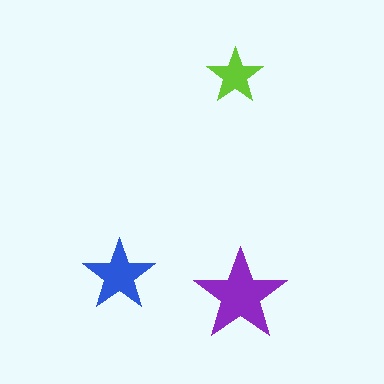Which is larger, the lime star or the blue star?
The blue one.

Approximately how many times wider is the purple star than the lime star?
About 1.5 times wider.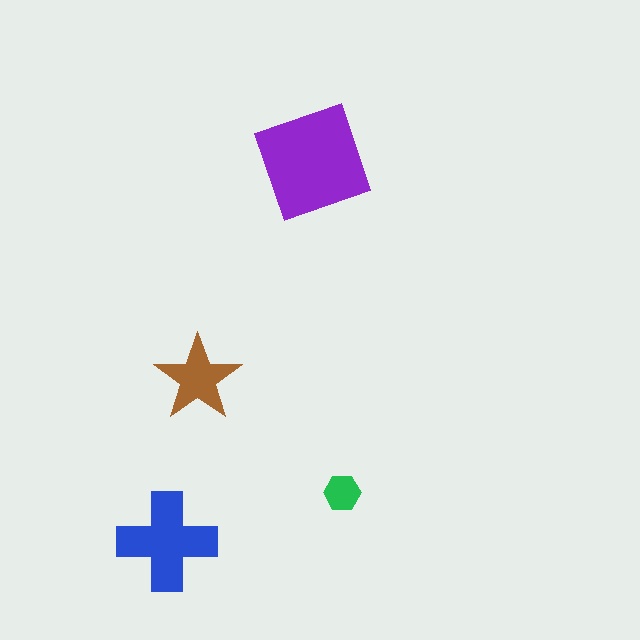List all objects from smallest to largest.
The green hexagon, the brown star, the blue cross, the purple square.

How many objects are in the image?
There are 4 objects in the image.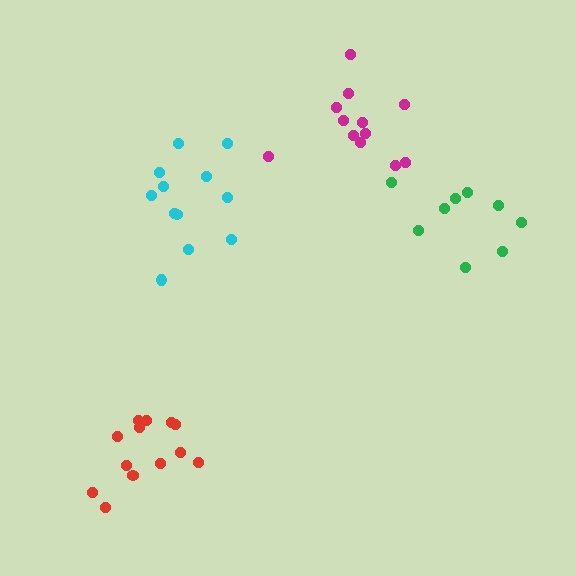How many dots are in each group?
Group 1: 13 dots, Group 2: 12 dots, Group 3: 12 dots, Group 4: 9 dots (46 total).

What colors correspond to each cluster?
The clusters are colored: red, magenta, cyan, green.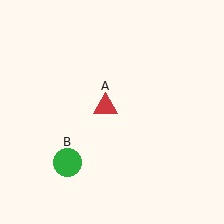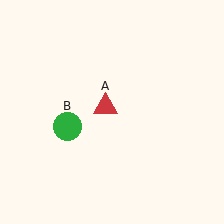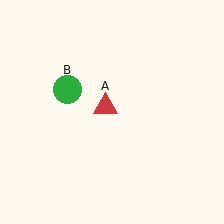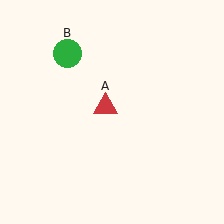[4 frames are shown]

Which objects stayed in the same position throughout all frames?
Red triangle (object A) remained stationary.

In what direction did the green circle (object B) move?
The green circle (object B) moved up.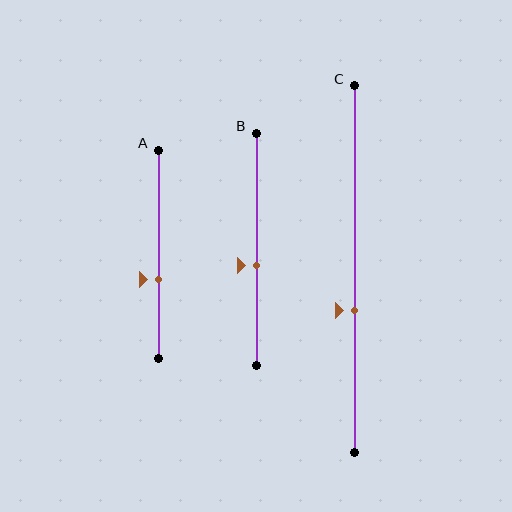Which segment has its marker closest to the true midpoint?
Segment B has its marker closest to the true midpoint.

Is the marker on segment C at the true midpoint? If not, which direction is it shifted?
No, the marker on segment C is shifted downward by about 11% of the segment length.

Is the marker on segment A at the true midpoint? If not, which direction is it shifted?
No, the marker on segment A is shifted downward by about 12% of the segment length.